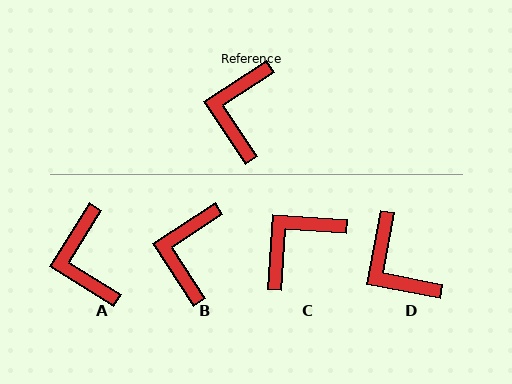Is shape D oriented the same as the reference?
No, it is off by about 45 degrees.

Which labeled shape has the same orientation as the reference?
B.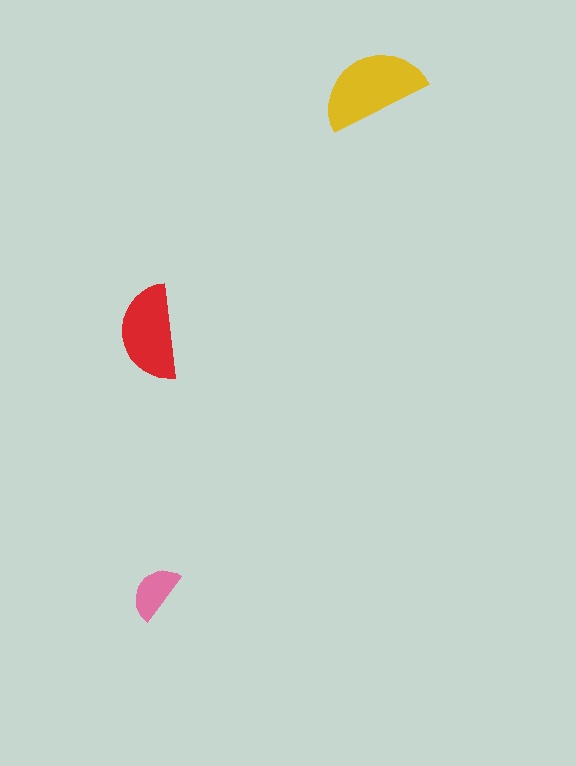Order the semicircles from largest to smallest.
the yellow one, the red one, the pink one.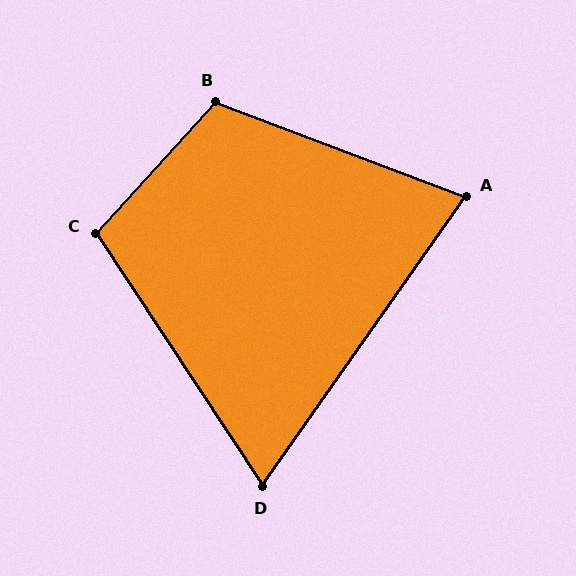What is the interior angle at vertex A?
Approximately 76 degrees (acute).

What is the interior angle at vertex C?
Approximately 104 degrees (obtuse).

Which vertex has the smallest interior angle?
D, at approximately 68 degrees.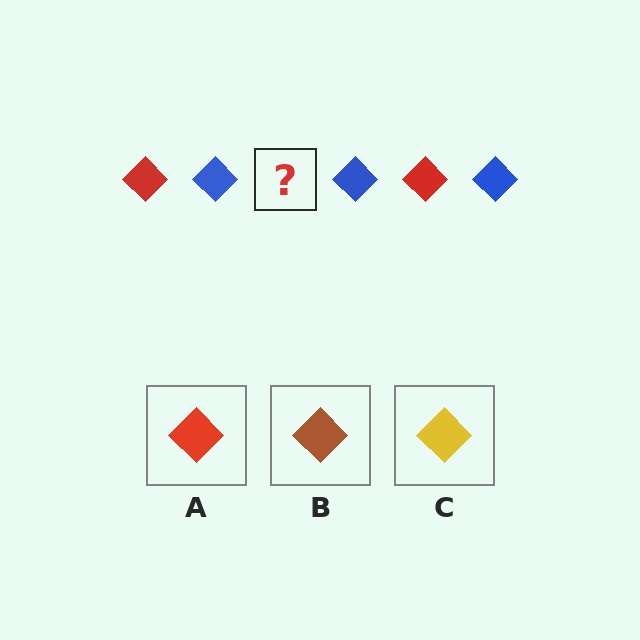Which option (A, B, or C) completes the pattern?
A.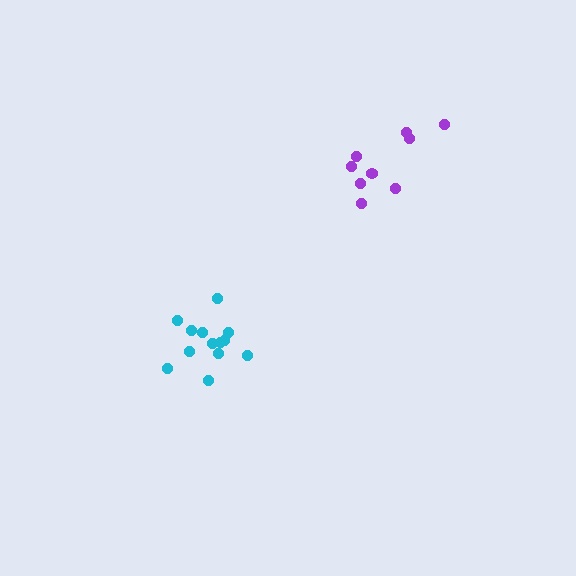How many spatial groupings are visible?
There are 2 spatial groupings.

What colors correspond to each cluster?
The clusters are colored: cyan, purple.